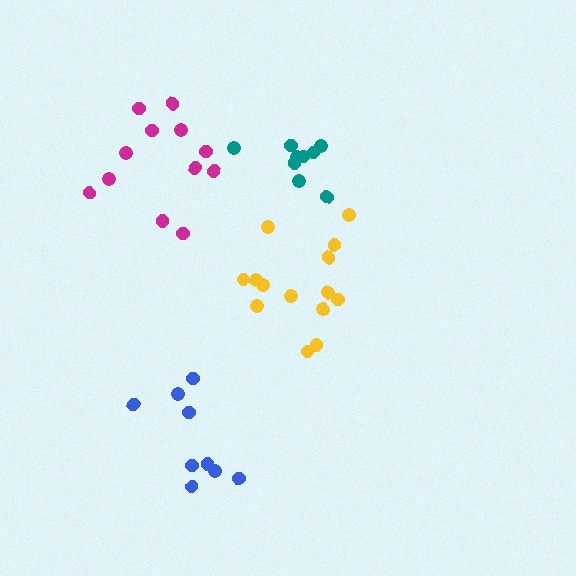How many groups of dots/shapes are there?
There are 4 groups.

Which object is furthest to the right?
The yellow cluster is rightmost.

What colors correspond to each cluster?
The clusters are colored: teal, yellow, blue, magenta.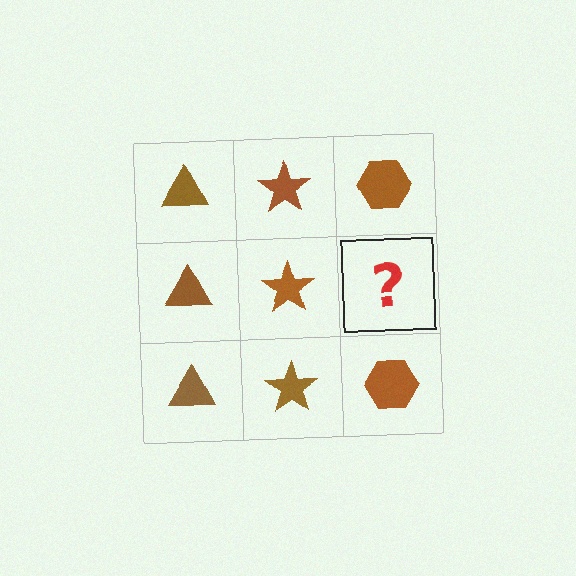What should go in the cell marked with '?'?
The missing cell should contain a brown hexagon.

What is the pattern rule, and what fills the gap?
The rule is that each column has a consistent shape. The gap should be filled with a brown hexagon.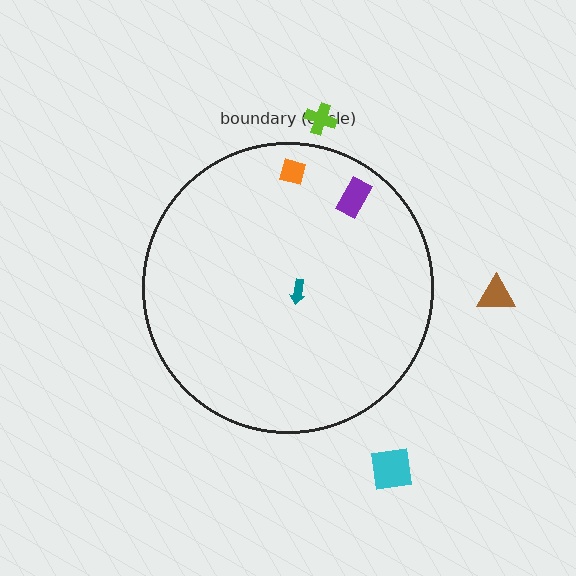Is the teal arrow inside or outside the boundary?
Inside.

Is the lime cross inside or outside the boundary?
Outside.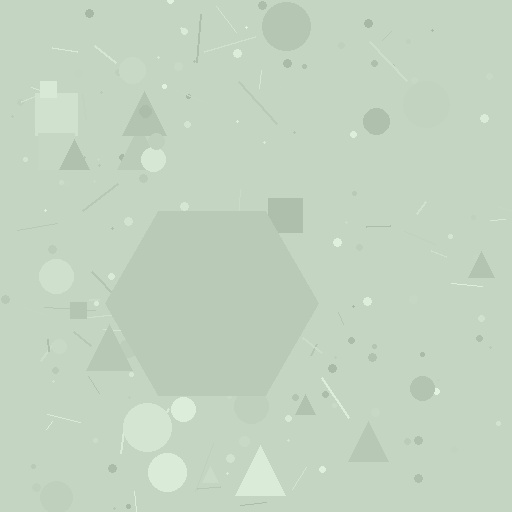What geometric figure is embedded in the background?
A hexagon is embedded in the background.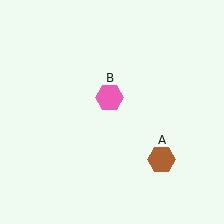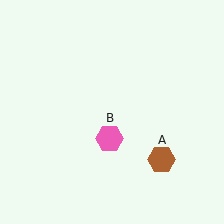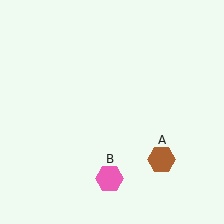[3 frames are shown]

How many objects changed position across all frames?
1 object changed position: pink hexagon (object B).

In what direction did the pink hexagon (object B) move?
The pink hexagon (object B) moved down.